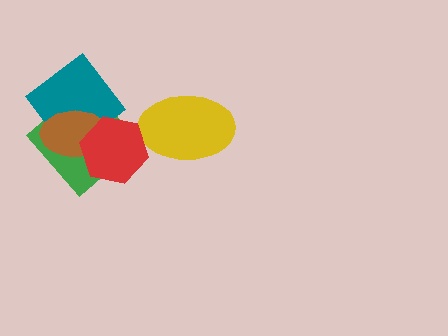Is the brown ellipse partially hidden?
Yes, it is partially covered by another shape.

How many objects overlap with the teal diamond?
3 objects overlap with the teal diamond.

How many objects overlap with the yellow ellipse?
0 objects overlap with the yellow ellipse.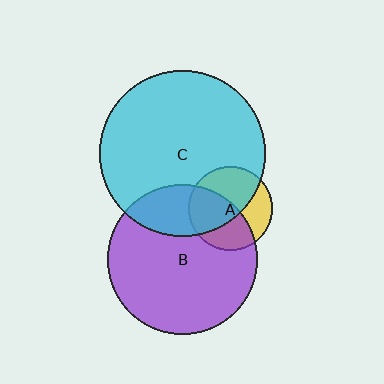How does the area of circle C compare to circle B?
Approximately 1.2 times.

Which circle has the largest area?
Circle C (cyan).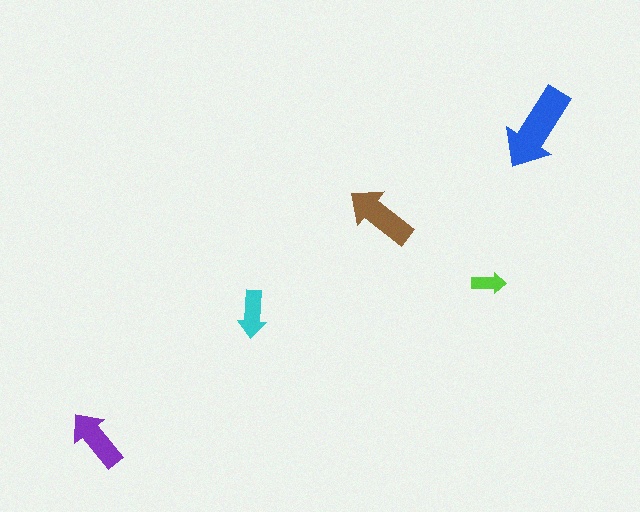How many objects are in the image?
There are 5 objects in the image.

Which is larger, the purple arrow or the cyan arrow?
The purple one.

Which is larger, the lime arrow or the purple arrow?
The purple one.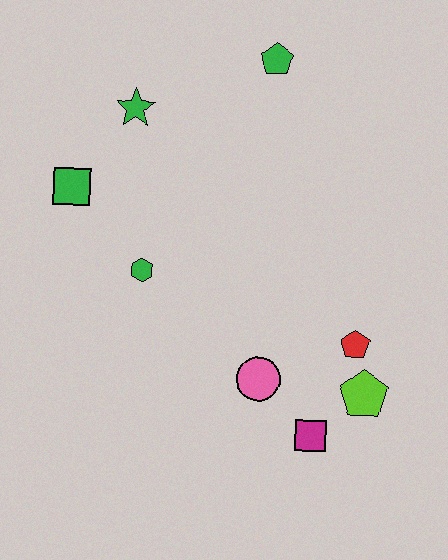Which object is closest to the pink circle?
The magenta square is closest to the pink circle.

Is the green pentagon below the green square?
No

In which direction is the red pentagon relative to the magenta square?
The red pentagon is above the magenta square.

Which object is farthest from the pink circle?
The green pentagon is farthest from the pink circle.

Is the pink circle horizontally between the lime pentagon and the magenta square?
No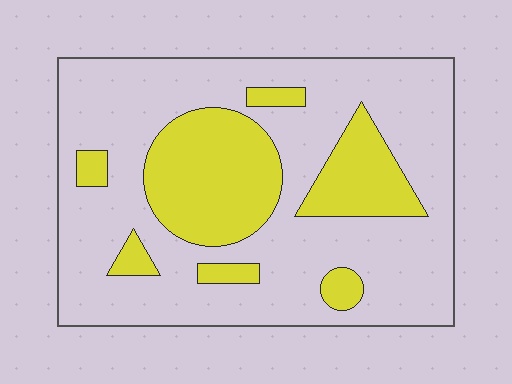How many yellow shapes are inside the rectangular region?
7.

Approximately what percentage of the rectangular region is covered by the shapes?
Approximately 30%.